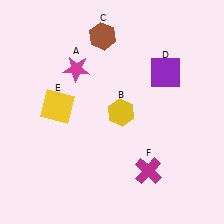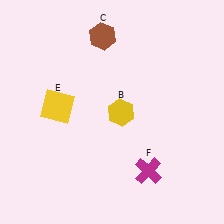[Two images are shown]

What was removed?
The magenta star (A), the purple square (D) were removed in Image 2.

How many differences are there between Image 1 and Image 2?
There are 2 differences between the two images.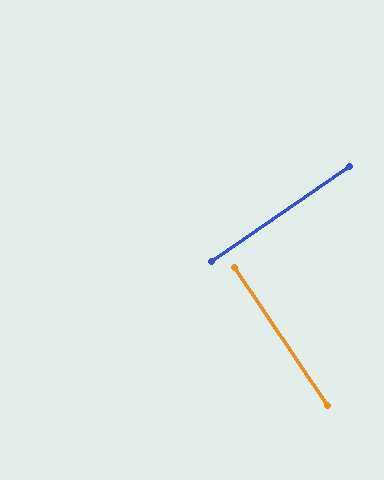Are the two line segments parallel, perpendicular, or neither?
Perpendicular — they meet at approximately 90°.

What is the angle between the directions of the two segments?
Approximately 90 degrees.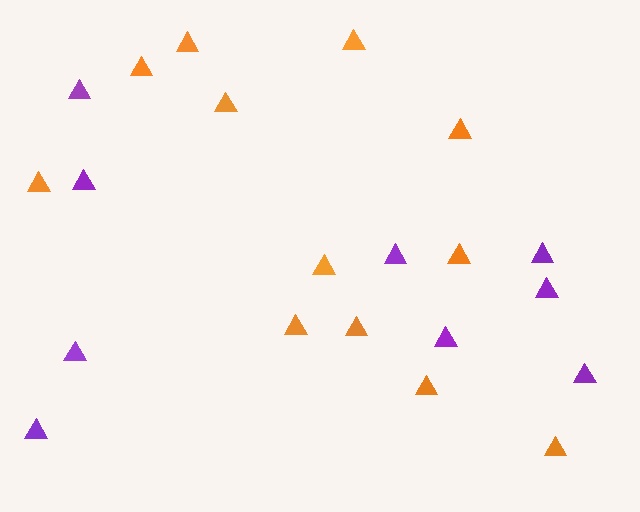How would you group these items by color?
There are 2 groups: one group of orange triangles (12) and one group of purple triangles (9).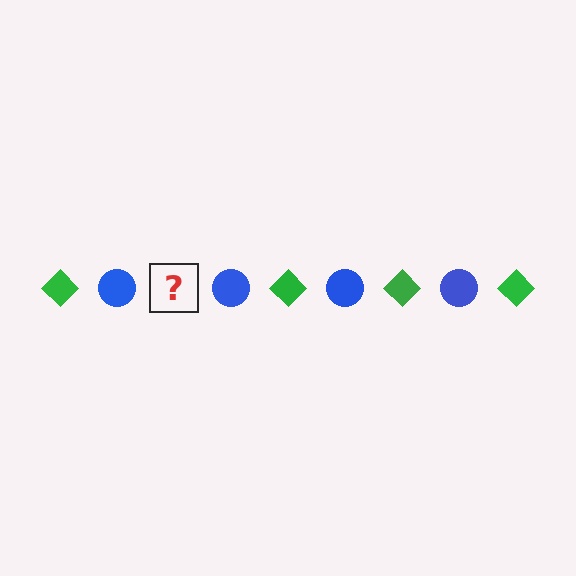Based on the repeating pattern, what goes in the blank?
The blank should be a green diamond.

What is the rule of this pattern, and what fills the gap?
The rule is that the pattern alternates between green diamond and blue circle. The gap should be filled with a green diamond.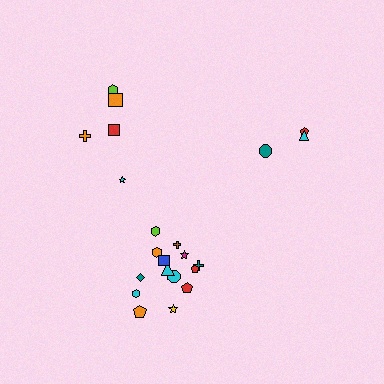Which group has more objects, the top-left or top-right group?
The top-left group.